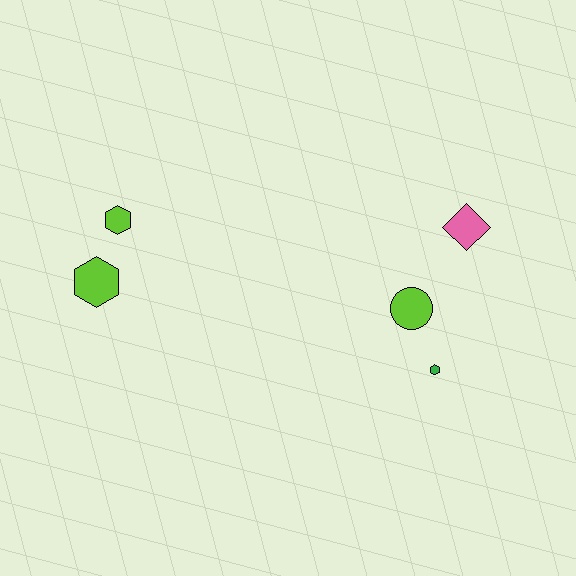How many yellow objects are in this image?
There are no yellow objects.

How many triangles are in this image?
There are no triangles.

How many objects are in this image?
There are 5 objects.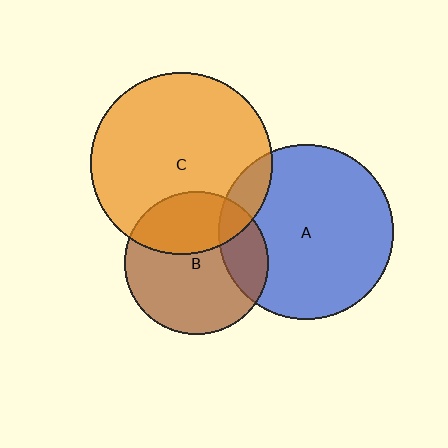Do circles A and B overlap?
Yes.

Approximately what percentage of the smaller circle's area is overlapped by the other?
Approximately 20%.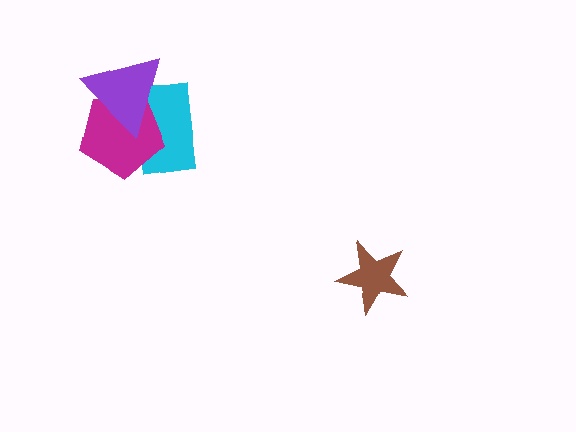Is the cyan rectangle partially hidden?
Yes, it is partially covered by another shape.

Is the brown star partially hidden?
No, no other shape covers it.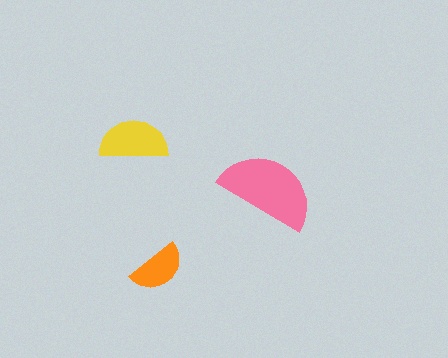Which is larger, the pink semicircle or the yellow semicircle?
The pink one.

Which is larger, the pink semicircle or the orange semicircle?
The pink one.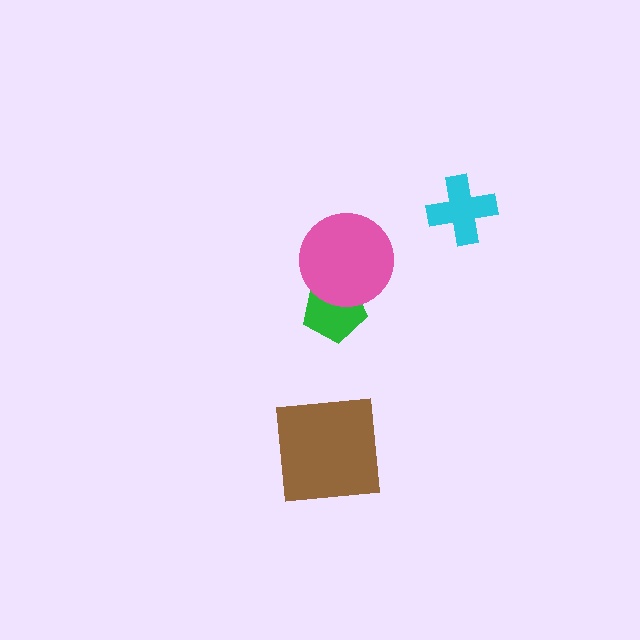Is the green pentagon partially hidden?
Yes, it is partially covered by another shape.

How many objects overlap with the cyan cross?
0 objects overlap with the cyan cross.